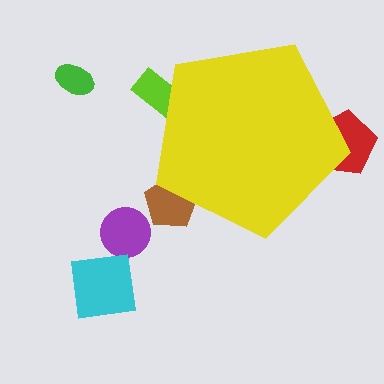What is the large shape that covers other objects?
A yellow pentagon.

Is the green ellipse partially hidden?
No, the green ellipse is fully visible.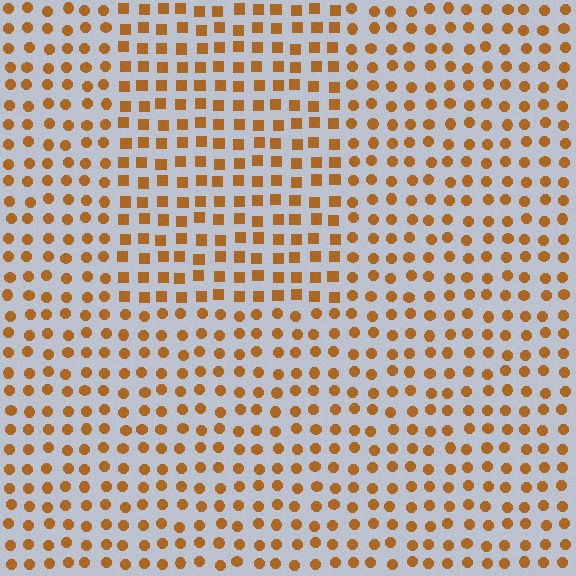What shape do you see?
I see a rectangle.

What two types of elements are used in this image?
The image uses squares inside the rectangle region and circles outside it.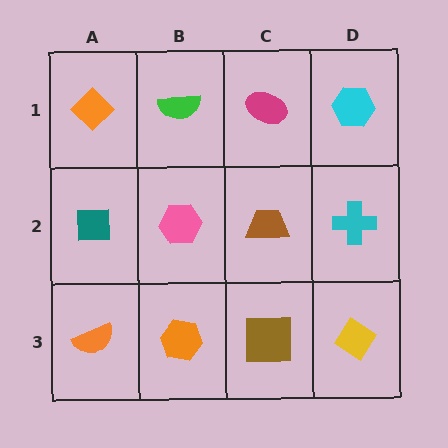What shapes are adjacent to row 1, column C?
A brown trapezoid (row 2, column C), a green semicircle (row 1, column B), a cyan hexagon (row 1, column D).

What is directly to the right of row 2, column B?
A brown trapezoid.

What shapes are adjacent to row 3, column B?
A pink hexagon (row 2, column B), an orange semicircle (row 3, column A), a brown square (row 3, column C).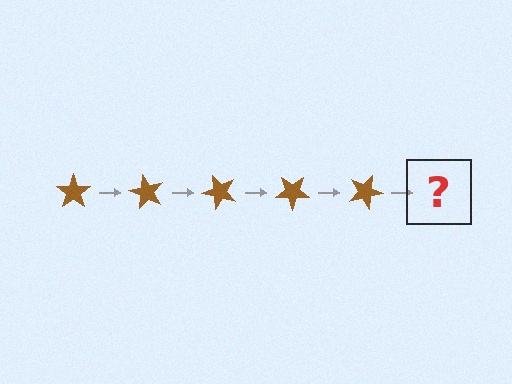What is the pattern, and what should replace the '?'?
The pattern is that the star rotates 60 degrees each step. The '?' should be a brown star rotated 300 degrees.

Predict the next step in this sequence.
The next step is a brown star rotated 300 degrees.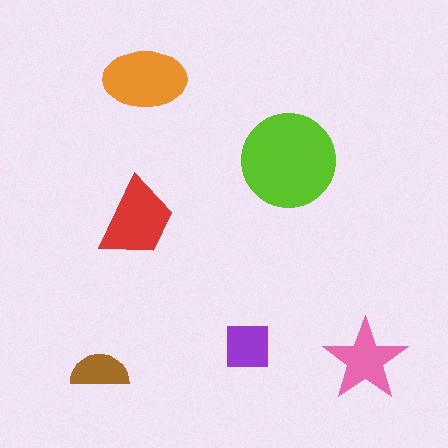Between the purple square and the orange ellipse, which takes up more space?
The orange ellipse.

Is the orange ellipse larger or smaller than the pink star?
Larger.